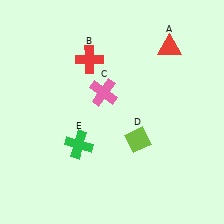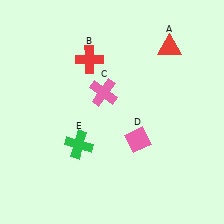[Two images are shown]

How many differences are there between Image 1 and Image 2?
There is 1 difference between the two images.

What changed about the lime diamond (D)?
In Image 1, D is lime. In Image 2, it changed to pink.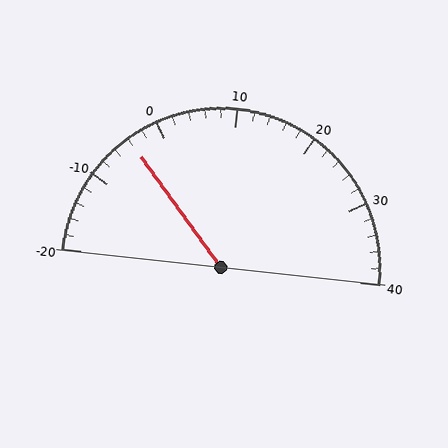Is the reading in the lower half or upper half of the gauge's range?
The reading is in the lower half of the range (-20 to 40).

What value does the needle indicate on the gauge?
The needle indicates approximately -4.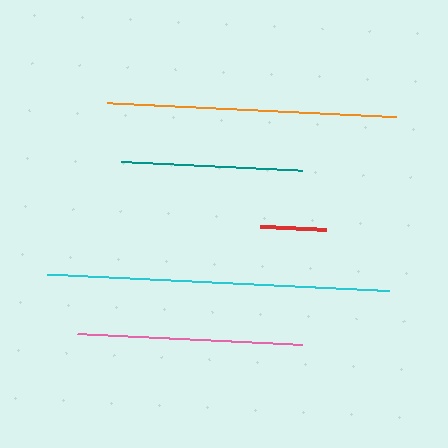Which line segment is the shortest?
The red line is the shortest at approximately 66 pixels.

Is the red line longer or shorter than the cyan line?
The cyan line is longer than the red line.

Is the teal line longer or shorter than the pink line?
The pink line is longer than the teal line.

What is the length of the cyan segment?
The cyan segment is approximately 342 pixels long.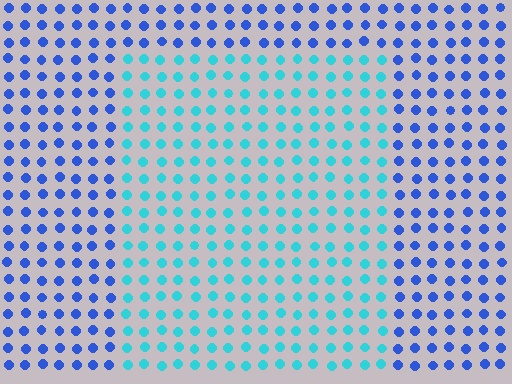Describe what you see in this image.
The image is filled with small blue elements in a uniform arrangement. A rectangle-shaped region is visible where the elements are tinted to a slightly different hue, forming a subtle color boundary.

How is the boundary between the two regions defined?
The boundary is defined purely by a slight shift in hue (about 44 degrees). Spacing, size, and orientation are identical on both sides.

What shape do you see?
I see a rectangle.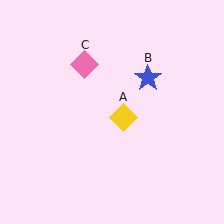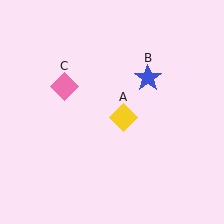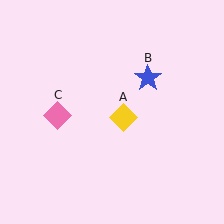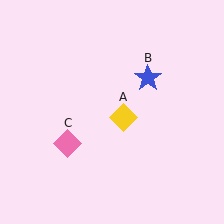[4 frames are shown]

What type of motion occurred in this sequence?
The pink diamond (object C) rotated counterclockwise around the center of the scene.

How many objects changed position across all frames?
1 object changed position: pink diamond (object C).